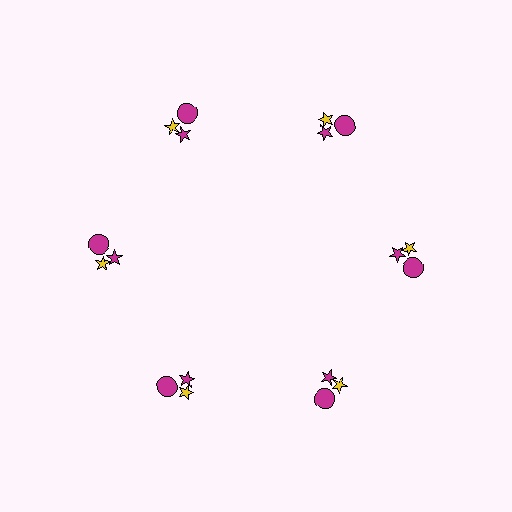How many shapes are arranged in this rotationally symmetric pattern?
There are 18 shapes, arranged in 6 groups of 3.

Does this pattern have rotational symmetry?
Yes, this pattern has 6-fold rotational symmetry. It looks the same after rotating 60 degrees around the center.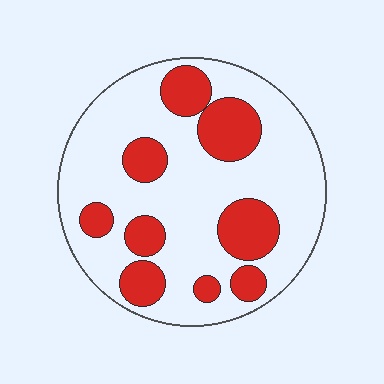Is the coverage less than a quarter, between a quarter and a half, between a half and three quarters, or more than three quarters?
Between a quarter and a half.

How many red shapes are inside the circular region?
9.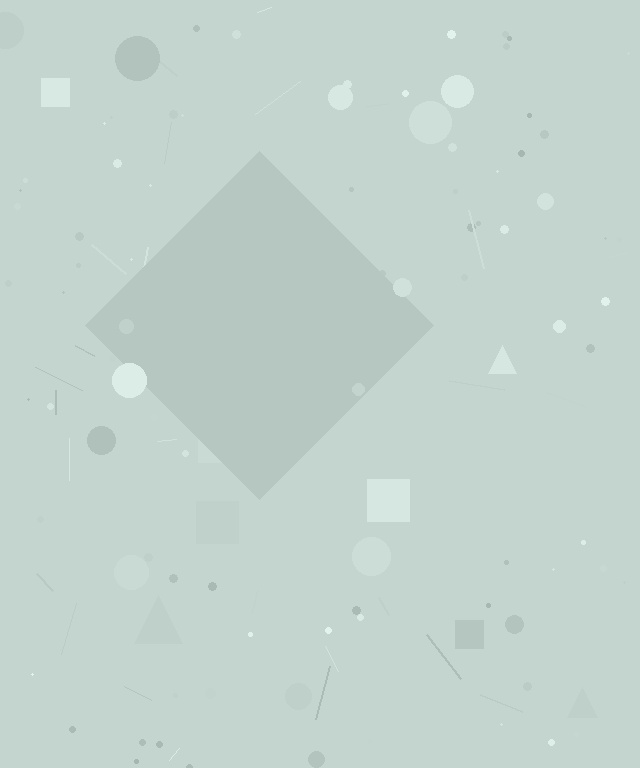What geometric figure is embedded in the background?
A diamond is embedded in the background.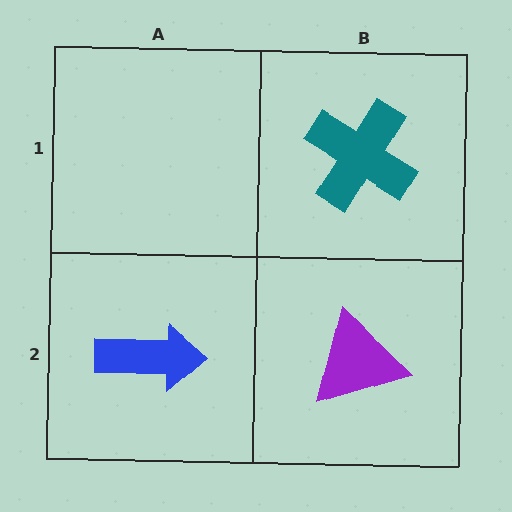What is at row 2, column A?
A blue arrow.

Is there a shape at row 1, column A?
No, that cell is empty.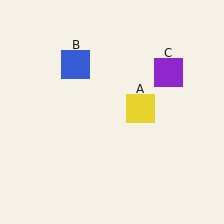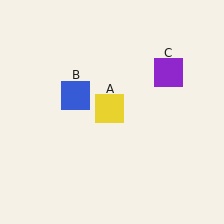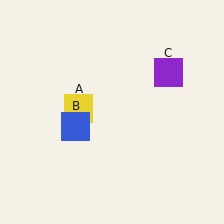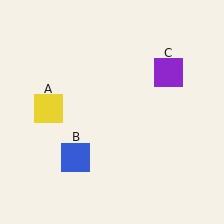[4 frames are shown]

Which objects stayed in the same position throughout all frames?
Purple square (object C) remained stationary.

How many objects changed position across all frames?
2 objects changed position: yellow square (object A), blue square (object B).